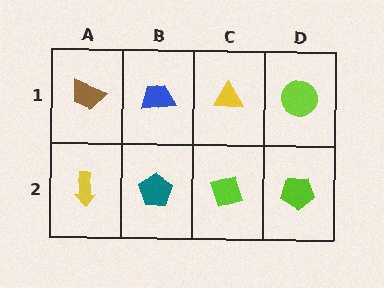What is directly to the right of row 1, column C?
A lime circle.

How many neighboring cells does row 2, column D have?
2.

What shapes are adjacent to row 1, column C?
A lime diamond (row 2, column C), a blue trapezoid (row 1, column B), a lime circle (row 1, column D).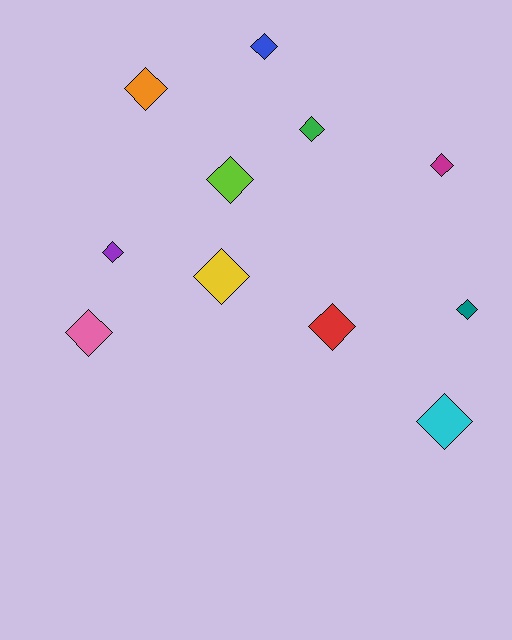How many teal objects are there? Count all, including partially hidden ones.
There is 1 teal object.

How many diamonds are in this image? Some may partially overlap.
There are 11 diamonds.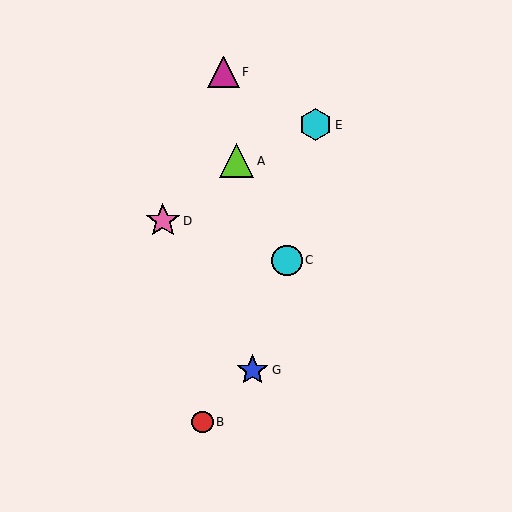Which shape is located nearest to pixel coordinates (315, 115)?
The cyan hexagon (labeled E) at (316, 125) is nearest to that location.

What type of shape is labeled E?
Shape E is a cyan hexagon.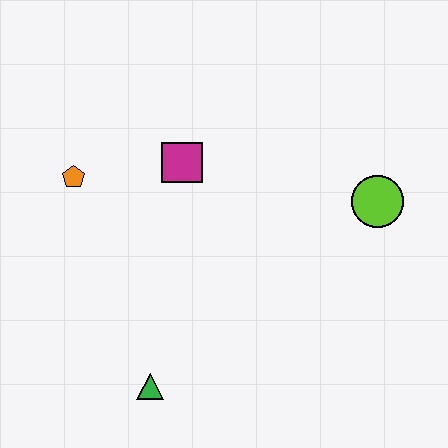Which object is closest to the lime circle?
The magenta square is closest to the lime circle.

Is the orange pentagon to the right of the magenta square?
No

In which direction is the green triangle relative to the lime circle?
The green triangle is to the left of the lime circle.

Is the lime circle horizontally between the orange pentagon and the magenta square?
No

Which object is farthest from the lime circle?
The orange pentagon is farthest from the lime circle.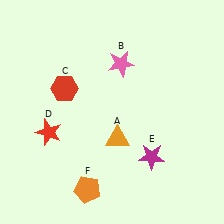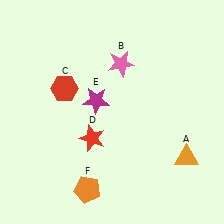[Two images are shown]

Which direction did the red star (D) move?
The red star (D) moved right.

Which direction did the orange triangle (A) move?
The orange triangle (A) moved right.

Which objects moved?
The objects that moved are: the orange triangle (A), the red star (D), the magenta star (E).